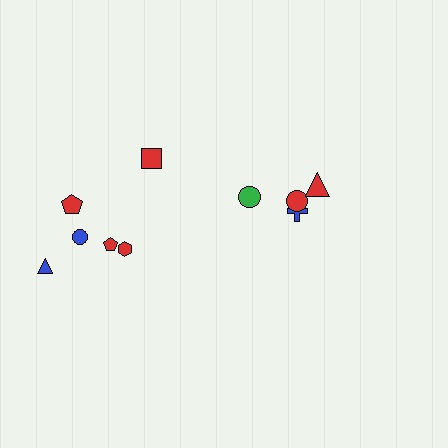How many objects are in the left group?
There are 6 objects.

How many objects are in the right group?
There are 4 objects.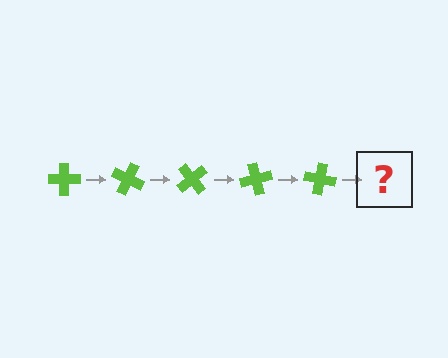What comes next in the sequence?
The next element should be a lime cross rotated 125 degrees.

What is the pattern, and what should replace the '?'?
The pattern is that the cross rotates 25 degrees each step. The '?' should be a lime cross rotated 125 degrees.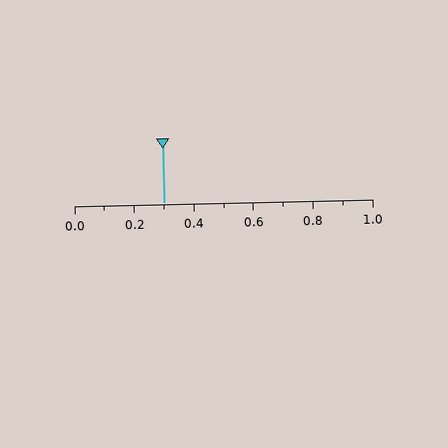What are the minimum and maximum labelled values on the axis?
The axis runs from 0.0 to 1.0.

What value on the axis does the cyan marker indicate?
The marker indicates approximately 0.3.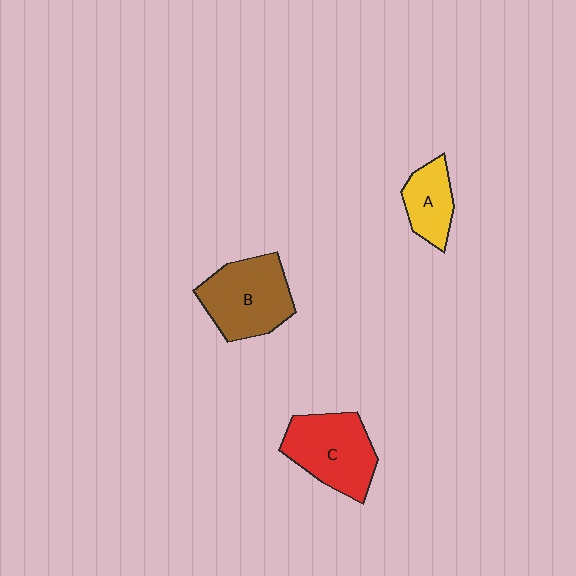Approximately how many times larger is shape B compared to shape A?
Approximately 1.8 times.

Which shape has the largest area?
Shape B (brown).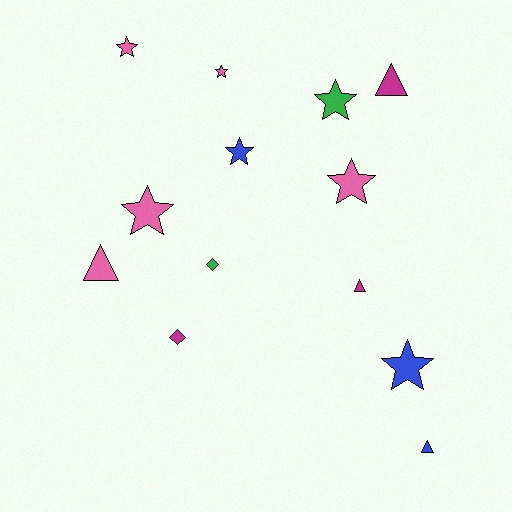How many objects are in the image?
There are 13 objects.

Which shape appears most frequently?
Star, with 7 objects.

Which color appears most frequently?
Pink, with 5 objects.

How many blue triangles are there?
There is 1 blue triangle.